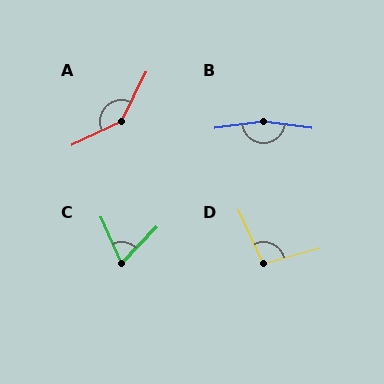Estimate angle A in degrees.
Approximately 141 degrees.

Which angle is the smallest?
C, at approximately 67 degrees.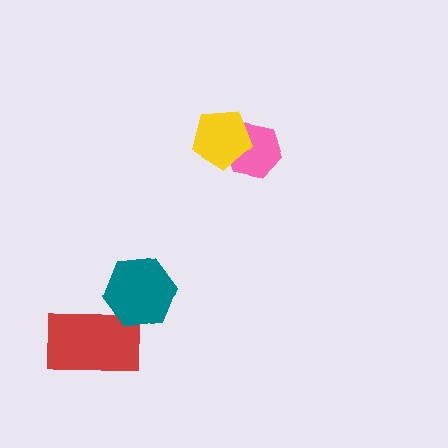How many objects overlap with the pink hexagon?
1 object overlaps with the pink hexagon.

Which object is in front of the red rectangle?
The teal hexagon is in front of the red rectangle.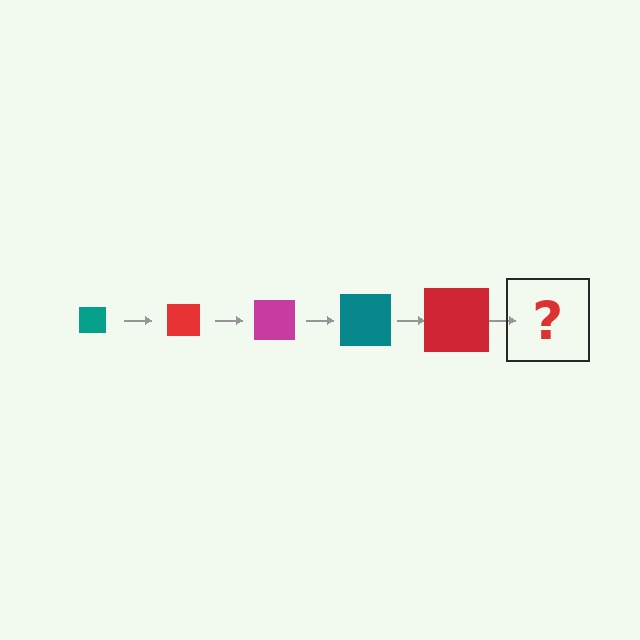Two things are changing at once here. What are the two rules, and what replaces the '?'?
The two rules are that the square grows larger each step and the color cycles through teal, red, and magenta. The '?' should be a magenta square, larger than the previous one.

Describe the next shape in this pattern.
It should be a magenta square, larger than the previous one.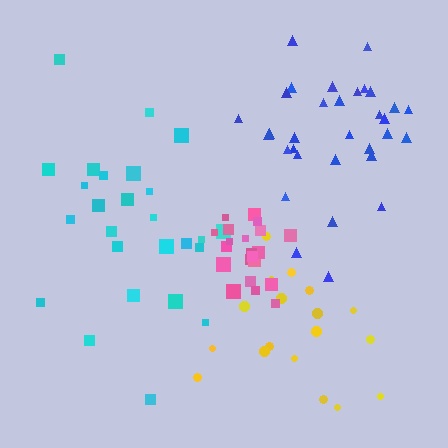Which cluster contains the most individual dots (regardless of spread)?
Blue (32).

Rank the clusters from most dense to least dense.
pink, blue, yellow, cyan.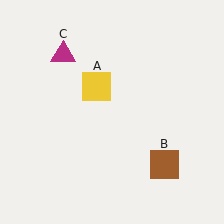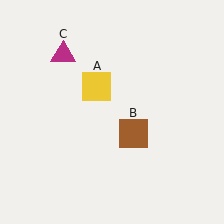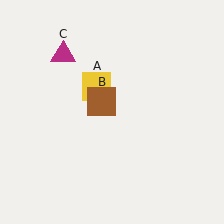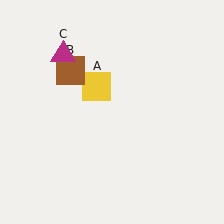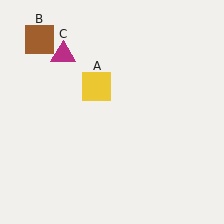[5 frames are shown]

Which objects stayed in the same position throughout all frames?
Yellow square (object A) and magenta triangle (object C) remained stationary.